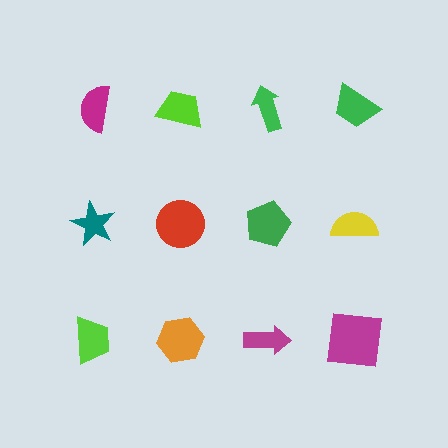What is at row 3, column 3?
A magenta arrow.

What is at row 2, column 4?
A yellow semicircle.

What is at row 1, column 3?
A green arrow.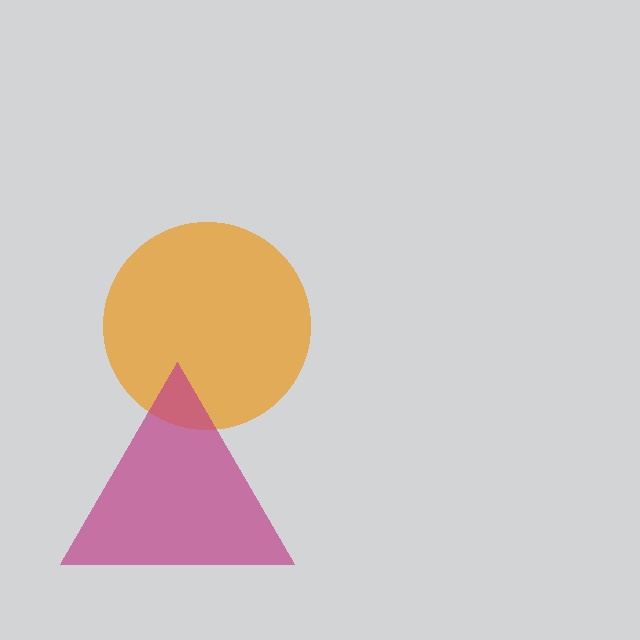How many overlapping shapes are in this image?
There are 2 overlapping shapes in the image.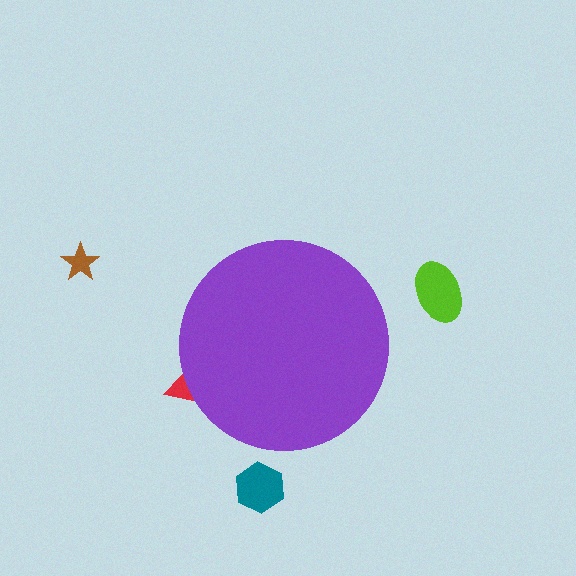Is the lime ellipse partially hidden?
No, the lime ellipse is fully visible.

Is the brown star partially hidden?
No, the brown star is fully visible.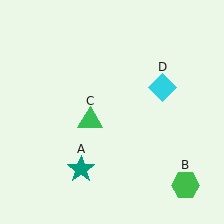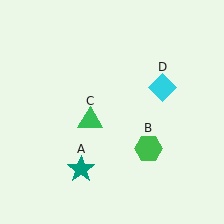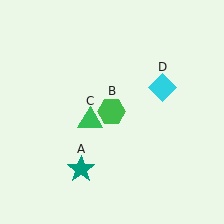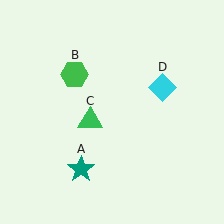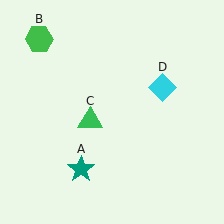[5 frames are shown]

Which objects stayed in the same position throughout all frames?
Teal star (object A) and green triangle (object C) and cyan diamond (object D) remained stationary.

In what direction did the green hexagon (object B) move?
The green hexagon (object B) moved up and to the left.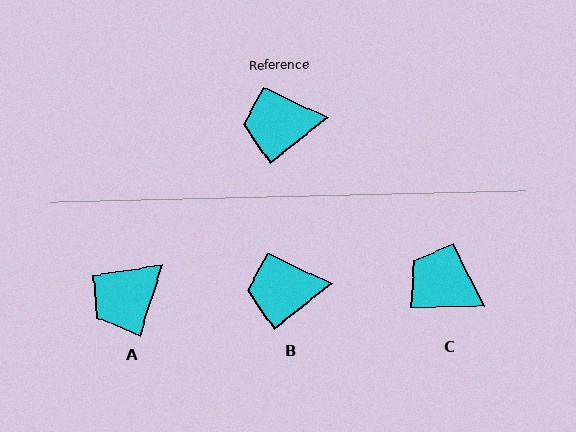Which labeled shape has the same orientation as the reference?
B.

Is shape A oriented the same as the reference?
No, it is off by about 33 degrees.